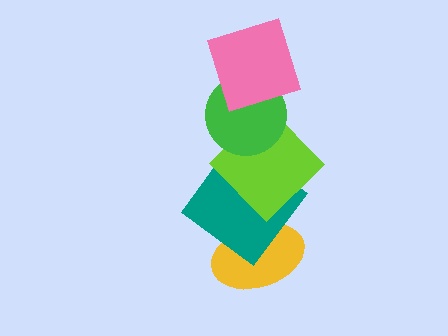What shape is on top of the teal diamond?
The lime diamond is on top of the teal diamond.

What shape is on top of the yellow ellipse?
The teal diamond is on top of the yellow ellipse.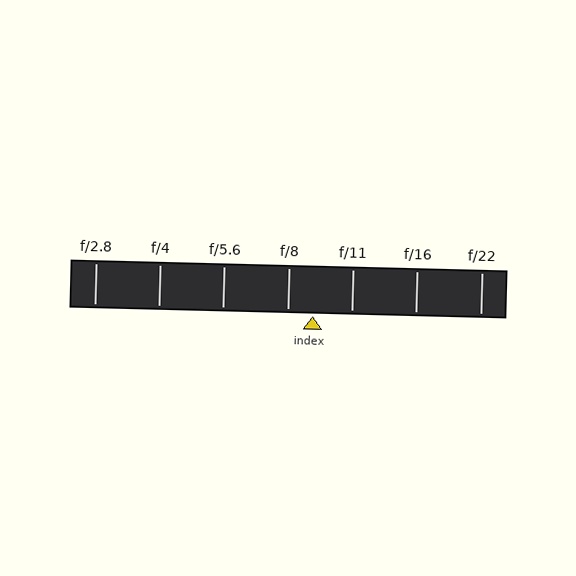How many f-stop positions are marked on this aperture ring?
There are 7 f-stop positions marked.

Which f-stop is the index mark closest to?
The index mark is closest to f/8.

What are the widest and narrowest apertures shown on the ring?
The widest aperture shown is f/2.8 and the narrowest is f/22.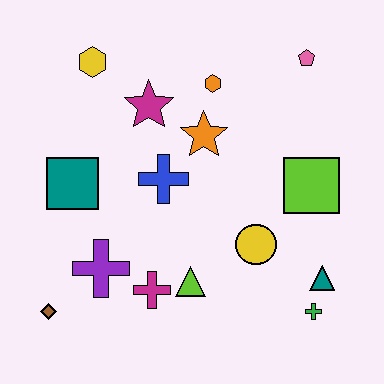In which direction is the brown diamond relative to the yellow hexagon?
The brown diamond is below the yellow hexagon.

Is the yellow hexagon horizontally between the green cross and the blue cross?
No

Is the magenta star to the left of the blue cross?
Yes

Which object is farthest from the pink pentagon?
The brown diamond is farthest from the pink pentagon.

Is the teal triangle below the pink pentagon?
Yes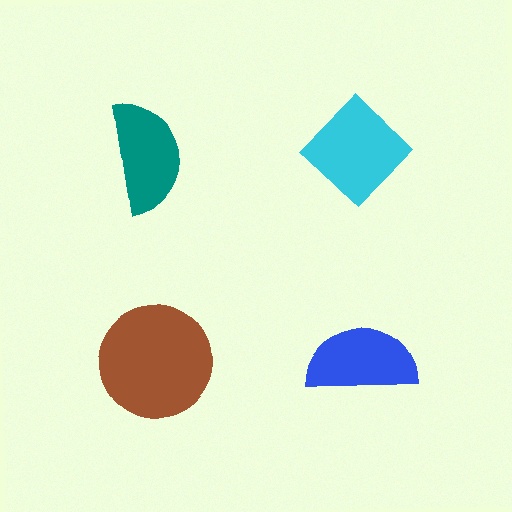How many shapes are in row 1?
2 shapes.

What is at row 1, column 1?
A teal semicircle.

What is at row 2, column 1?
A brown circle.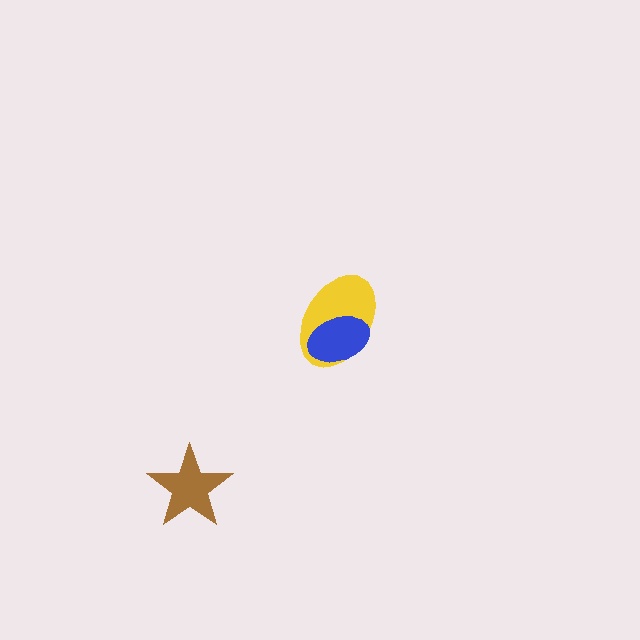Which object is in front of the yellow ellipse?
The blue ellipse is in front of the yellow ellipse.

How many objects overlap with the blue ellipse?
1 object overlaps with the blue ellipse.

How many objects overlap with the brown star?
0 objects overlap with the brown star.